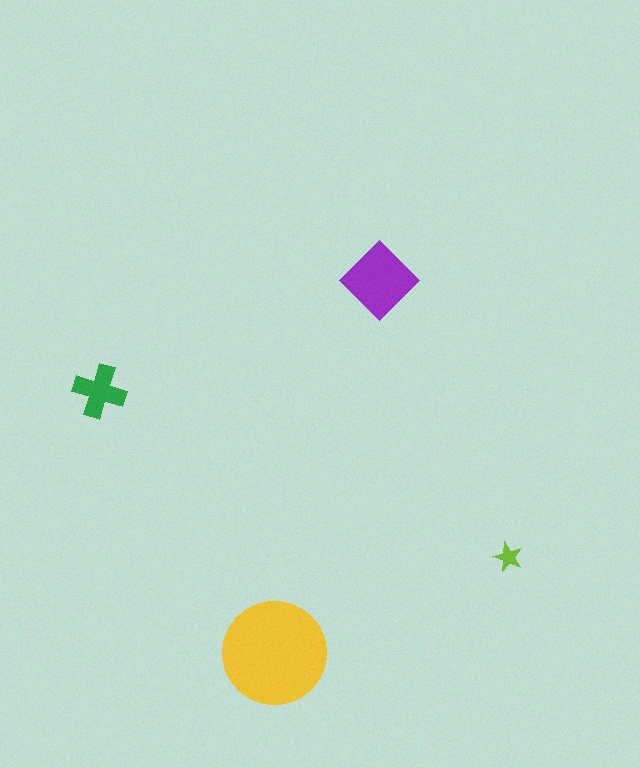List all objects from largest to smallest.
The yellow circle, the purple diamond, the green cross, the lime star.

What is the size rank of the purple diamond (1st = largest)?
2nd.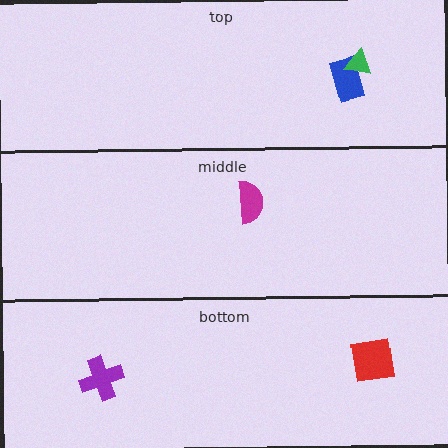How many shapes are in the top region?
2.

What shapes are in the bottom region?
The red square, the purple cross.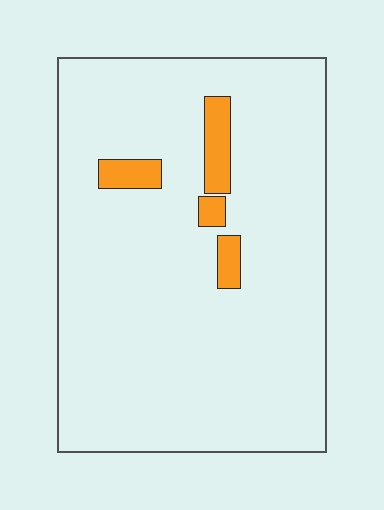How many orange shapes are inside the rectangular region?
4.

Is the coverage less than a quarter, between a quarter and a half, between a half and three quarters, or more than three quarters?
Less than a quarter.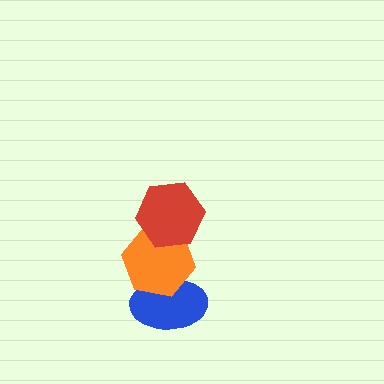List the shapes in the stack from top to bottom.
From top to bottom: the red hexagon, the orange hexagon, the blue ellipse.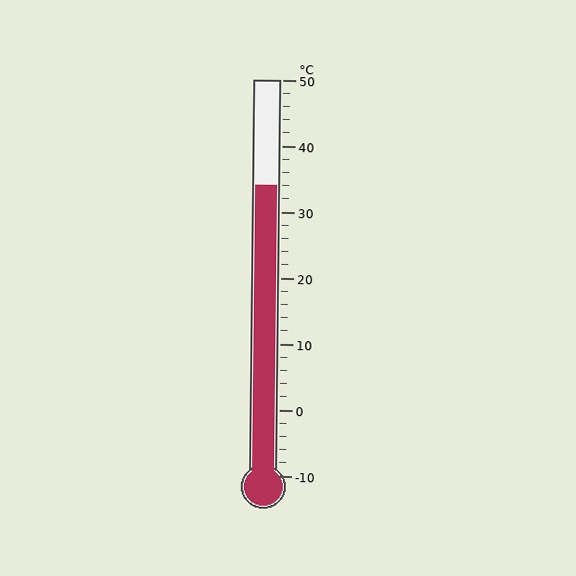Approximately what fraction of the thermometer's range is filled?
The thermometer is filled to approximately 75% of its range.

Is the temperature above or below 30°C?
The temperature is above 30°C.